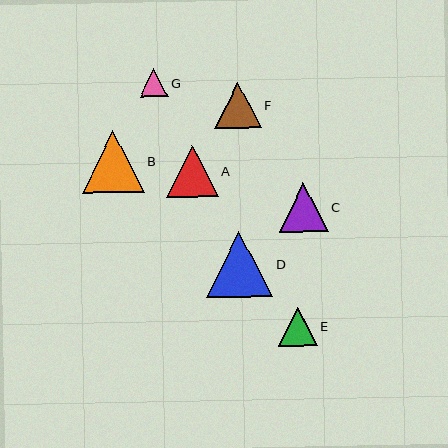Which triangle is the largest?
Triangle D is the largest with a size of approximately 66 pixels.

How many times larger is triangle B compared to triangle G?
Triangle B is approximately 2.2 times the size of triangle G.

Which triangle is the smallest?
Triangle G is the smallest with a size of approximately 28 pixels.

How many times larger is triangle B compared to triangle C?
Triangle B is approximately 1.3 times the size of triangle C.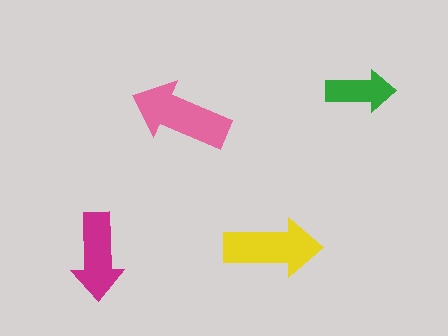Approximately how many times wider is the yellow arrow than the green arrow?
About 1.5 times wider.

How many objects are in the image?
There are 4 objects in the image.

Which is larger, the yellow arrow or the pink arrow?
The pink one.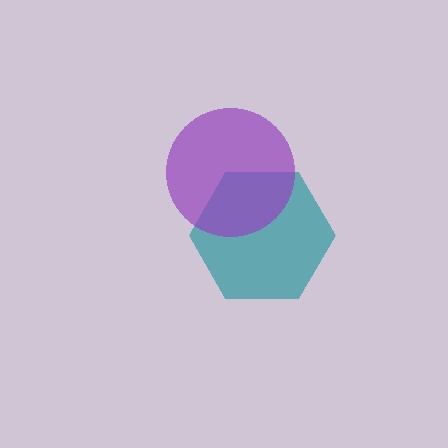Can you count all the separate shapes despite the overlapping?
Yes, there are 2 separate shapes.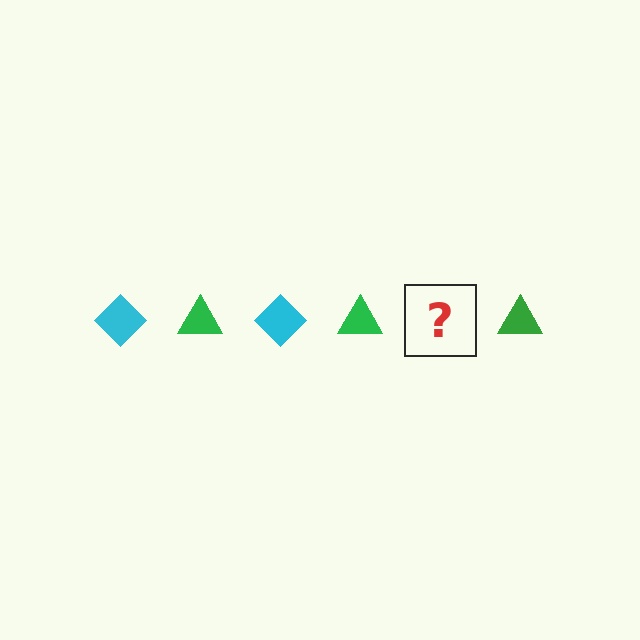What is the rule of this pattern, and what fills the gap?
The rule is that the pattern alternates between cyan diamond and green triangle. The gap should be filled with a cyan diamond.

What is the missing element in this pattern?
The missing element is a cyan diamond.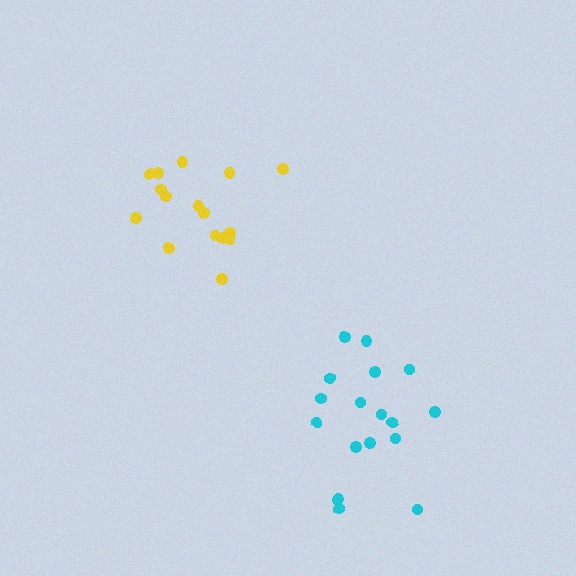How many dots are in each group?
Group 1: 16 dots, Group 2: 17 dots (33 total).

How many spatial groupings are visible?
There are 2 spatial groupings.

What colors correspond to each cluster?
The clusters are colored: yellow, cyan.